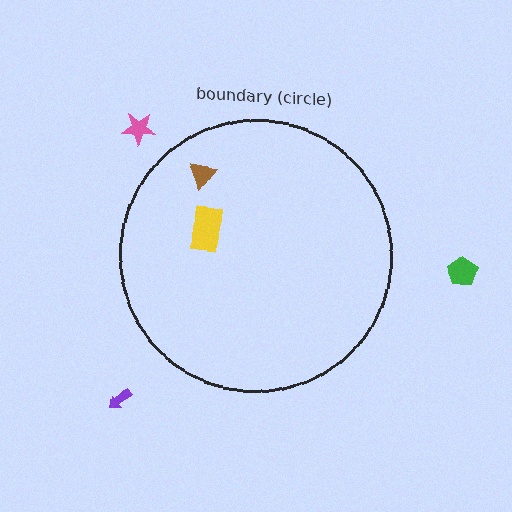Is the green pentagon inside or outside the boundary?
Outside.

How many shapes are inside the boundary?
2 inside, 3 outside.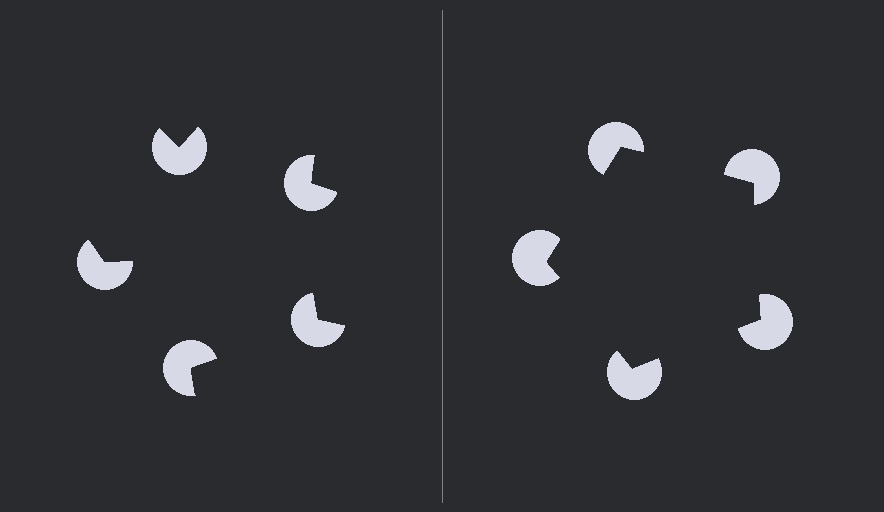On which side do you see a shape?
An illusory pentagon appears on the right side. On the left side the wedge cuts are rotated, so no coherent shape forms.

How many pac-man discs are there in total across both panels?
10 — 5 on each side.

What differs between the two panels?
The pac-man discs are positioned identically on both sides; only the wedge orientations differ. On the right they align to a pentagon; on the left they are misaligned.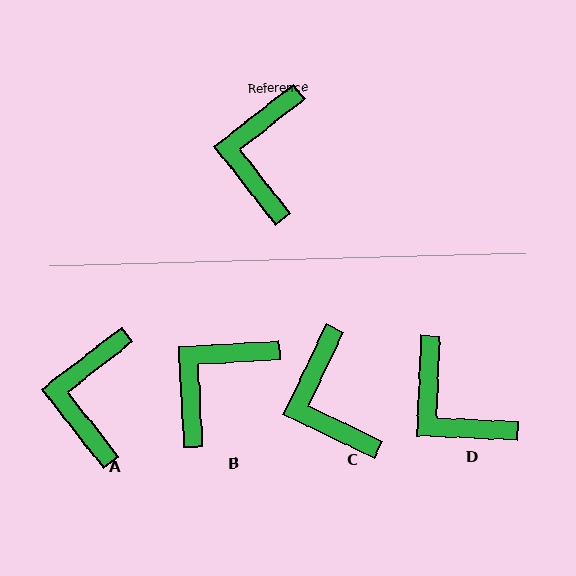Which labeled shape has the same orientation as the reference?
A.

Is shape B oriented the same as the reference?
No, it is off by about 35 degrees.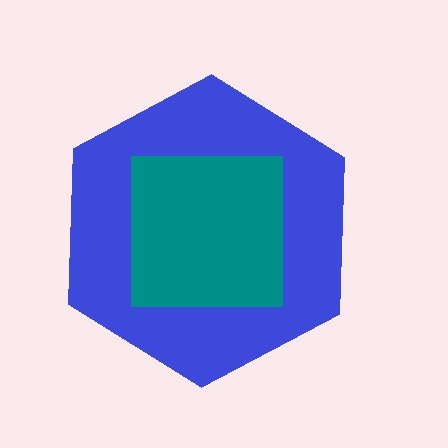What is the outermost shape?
The blue hexagon.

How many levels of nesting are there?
2.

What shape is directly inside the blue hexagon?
The teal square.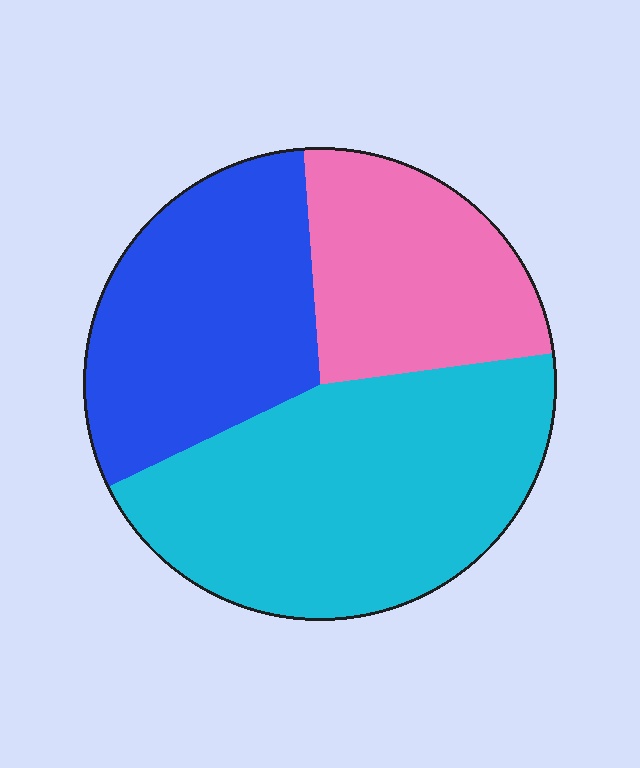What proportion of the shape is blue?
Blue covers around 30% of the shape.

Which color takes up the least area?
Pink, at roughly 25%.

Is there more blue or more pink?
Blue.